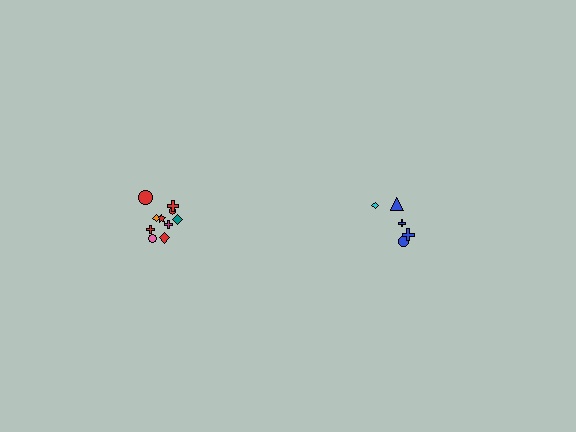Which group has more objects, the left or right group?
The left group.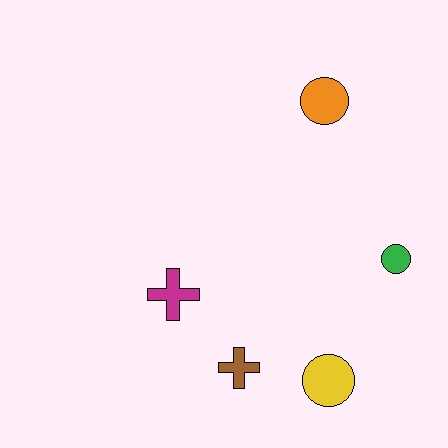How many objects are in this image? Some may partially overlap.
There are 5 objects.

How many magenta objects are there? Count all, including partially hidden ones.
There is 1 magenta object.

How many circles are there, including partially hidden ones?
There are 3 circles.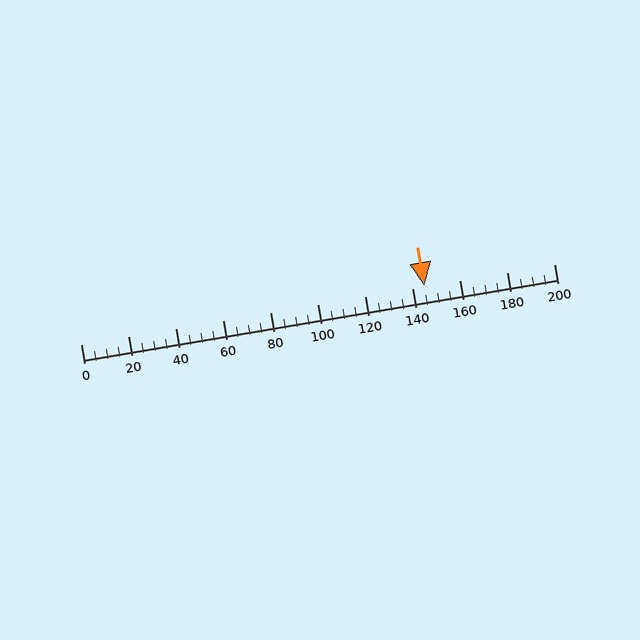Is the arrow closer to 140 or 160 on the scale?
The arrow is closer to 140.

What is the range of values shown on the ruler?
The ruler shows values from 0 to 200.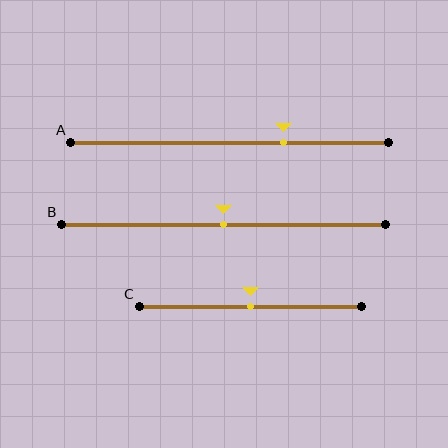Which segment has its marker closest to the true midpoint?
Segment B has its marker closest to the true midpoint.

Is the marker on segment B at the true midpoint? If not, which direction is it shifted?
Yes, the marker on segment B is at the true midpoint.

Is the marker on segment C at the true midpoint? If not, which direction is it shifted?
Yes, the marker on segment C is at the true midpoint.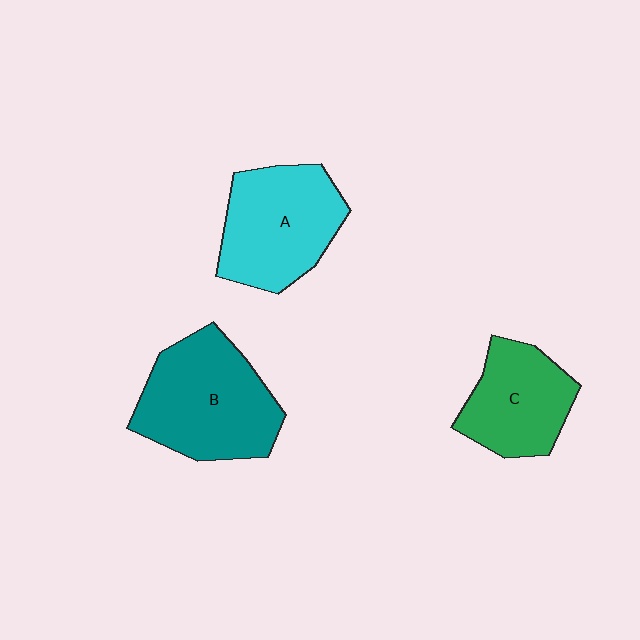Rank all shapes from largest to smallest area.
From largest to smallest: B (teal), A (cyan), C (green).